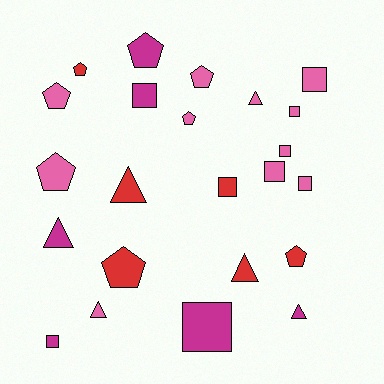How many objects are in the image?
There are 23 objects.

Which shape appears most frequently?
Square, with 9 objects.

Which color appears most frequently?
Pink, with 11 objects.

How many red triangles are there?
There are 2 red triangles.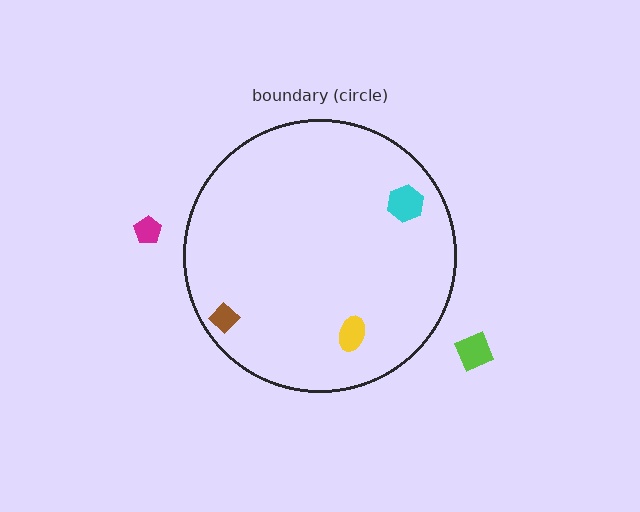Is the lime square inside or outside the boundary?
Outside.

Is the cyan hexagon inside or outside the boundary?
Inside.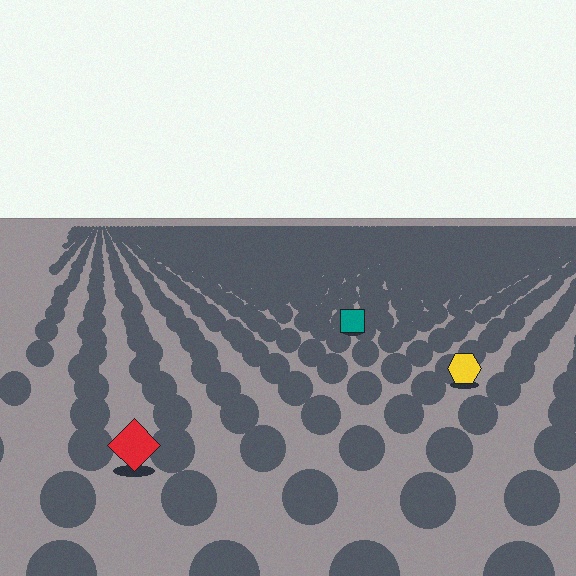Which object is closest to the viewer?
The red diamond is closest. The texture marks near it are larger and more spread out.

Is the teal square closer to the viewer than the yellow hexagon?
No. The yellow hexagon is closer — you can tell from the texture gradient: the ground texture is coarser near it.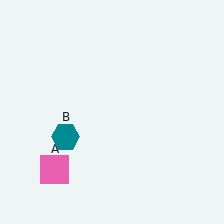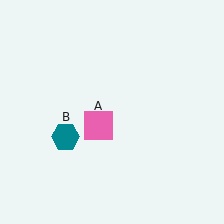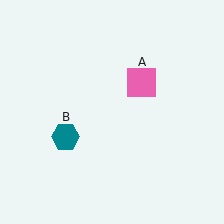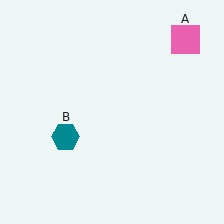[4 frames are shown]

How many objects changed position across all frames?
1 object changed position: pink square (object A).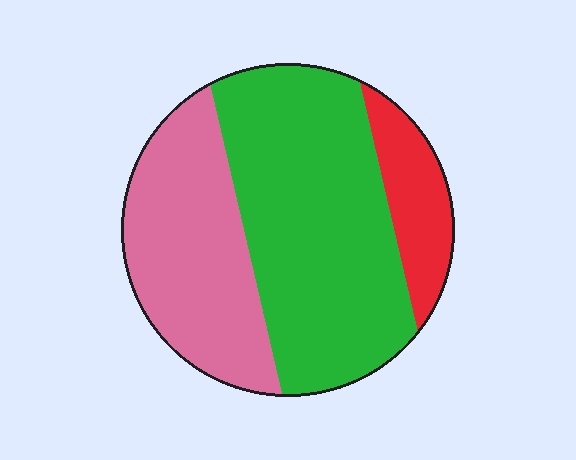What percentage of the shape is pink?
Pink takes up about one third (1/3) of the shape.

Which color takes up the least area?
Red, at roughly 15%.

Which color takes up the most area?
Green, at roughly 55%.